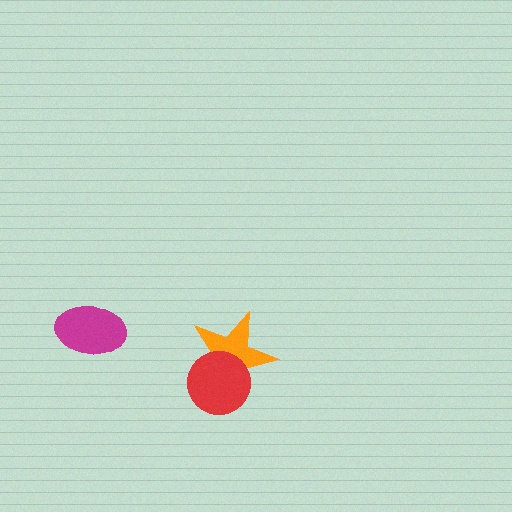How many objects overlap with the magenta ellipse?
0 objects overlap with the magenta ellipse.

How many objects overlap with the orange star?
1 object overlaps with the orange star.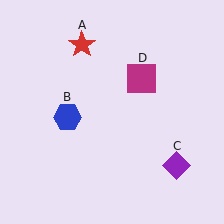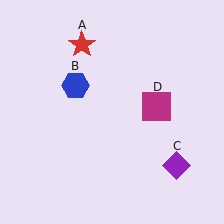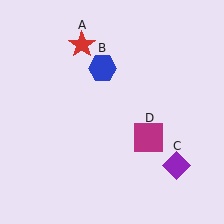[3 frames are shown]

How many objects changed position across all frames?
2 objects changed position: blue hexagon (object B), magenta square (object D).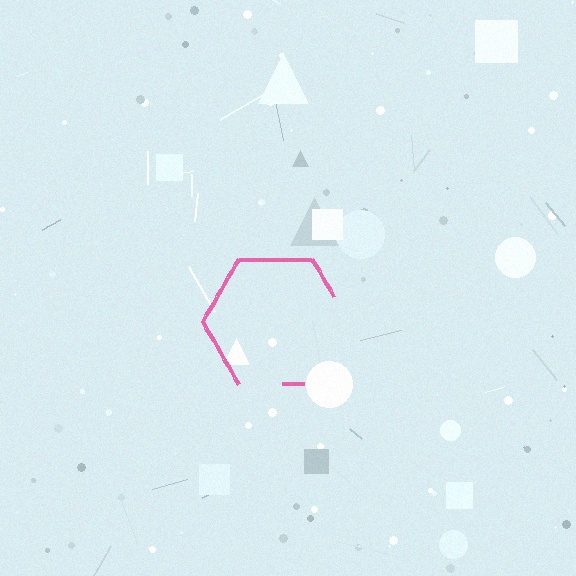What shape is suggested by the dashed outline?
The dashed outline suggests a hexagon.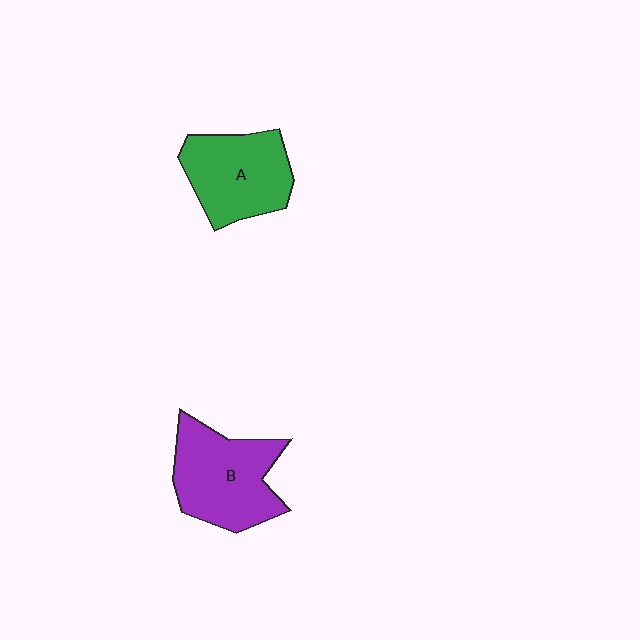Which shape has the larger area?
Shape B (purple).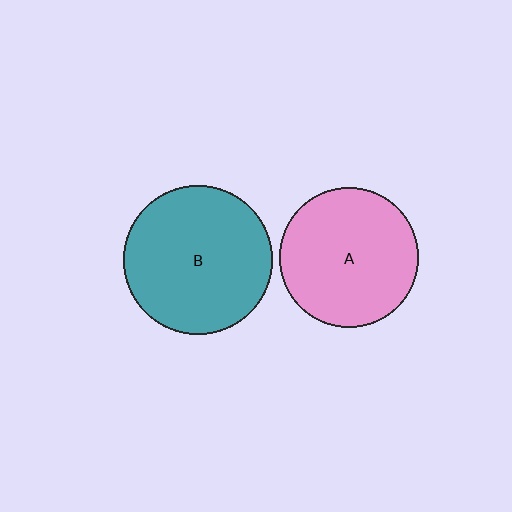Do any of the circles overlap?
No, none of the circles overlap.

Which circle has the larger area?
Circle B (teal).